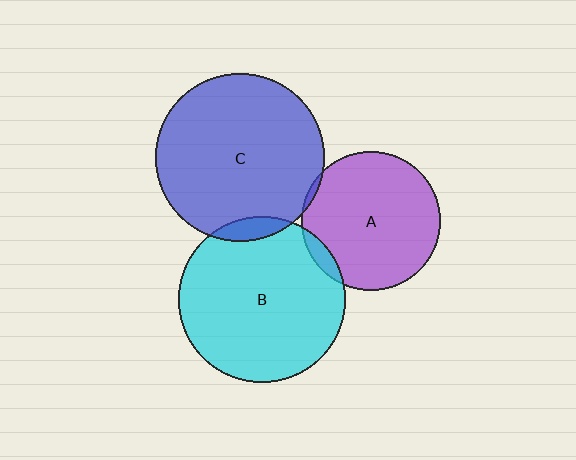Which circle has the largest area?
Circle C (blue).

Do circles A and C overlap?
Yes.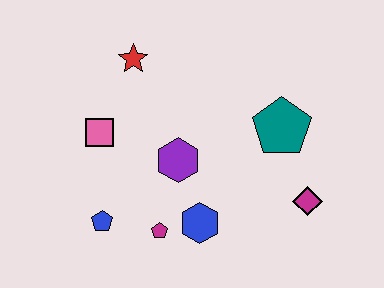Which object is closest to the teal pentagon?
The magenta diamond is closest to the teal pentagon.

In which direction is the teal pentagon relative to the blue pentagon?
The teal pentagon is to the right of the blue pentagon.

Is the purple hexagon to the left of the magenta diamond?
Yes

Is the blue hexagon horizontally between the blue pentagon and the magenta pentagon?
No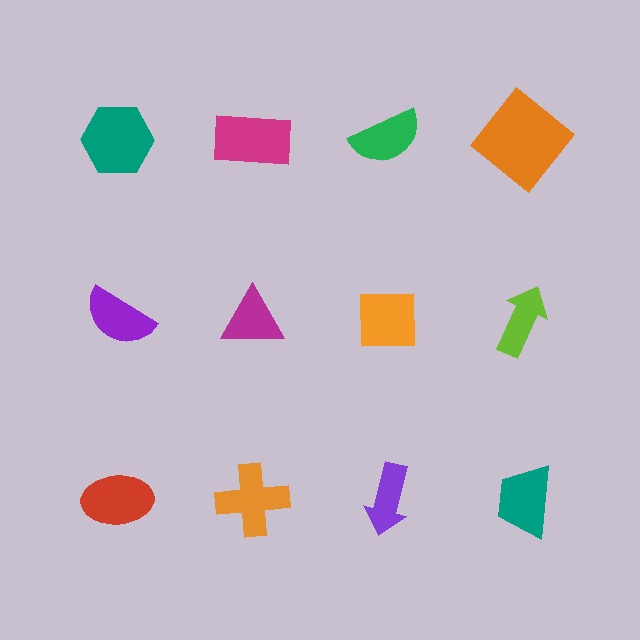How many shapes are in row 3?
4 shapes.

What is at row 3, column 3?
A purple arrow.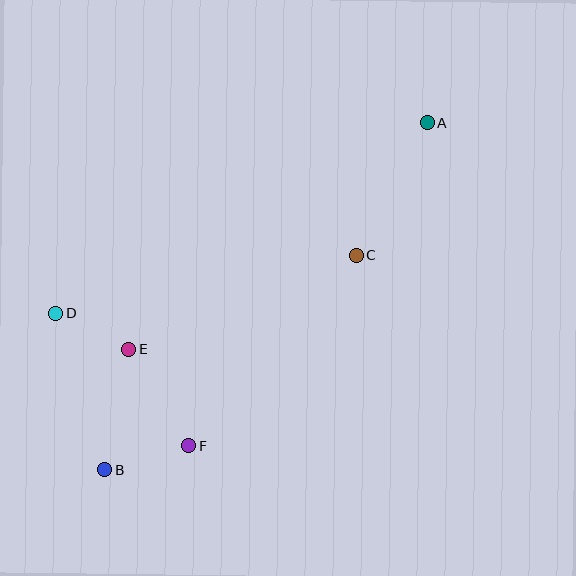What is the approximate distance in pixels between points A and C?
The distance between A and C is approximately 151 pixels.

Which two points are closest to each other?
Points D and E are closest to each other.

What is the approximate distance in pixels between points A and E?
The distance between A and E is approximately 375 pixels.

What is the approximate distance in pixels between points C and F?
The distance between C and F is approximately 254 pixels.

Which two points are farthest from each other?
Points A and B are farthest from each other.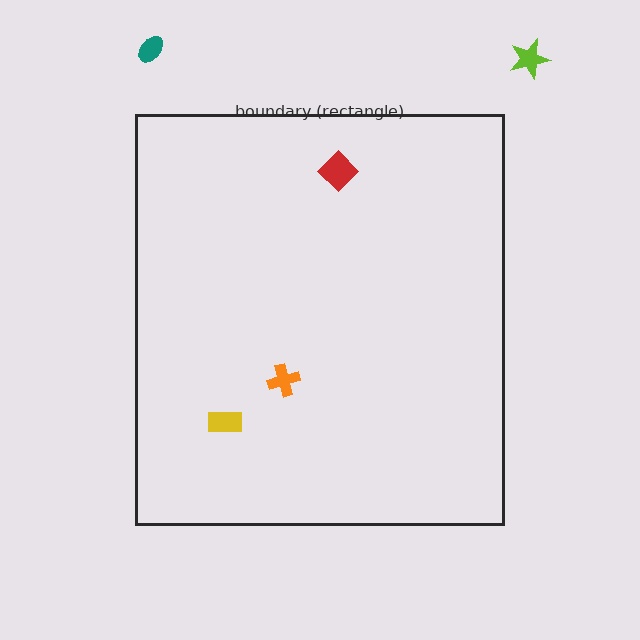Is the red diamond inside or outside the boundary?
Inside.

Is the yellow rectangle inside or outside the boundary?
Inside.